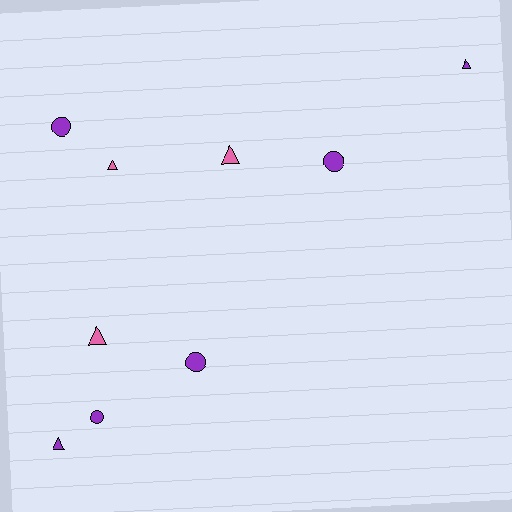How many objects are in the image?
There are 9 objects.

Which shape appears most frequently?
Triangle, with 5 objects.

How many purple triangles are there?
There are 2 purple triangles.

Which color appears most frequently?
Purple, with 6 objects.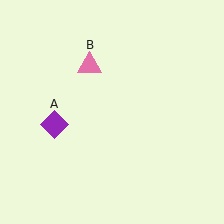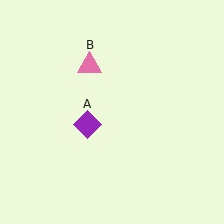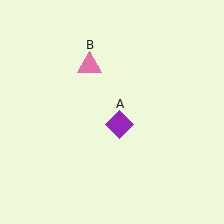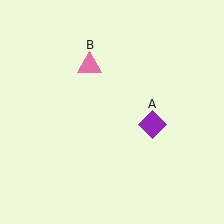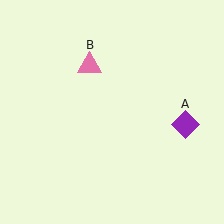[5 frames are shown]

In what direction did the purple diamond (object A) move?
The purple diamond (object A) moved right.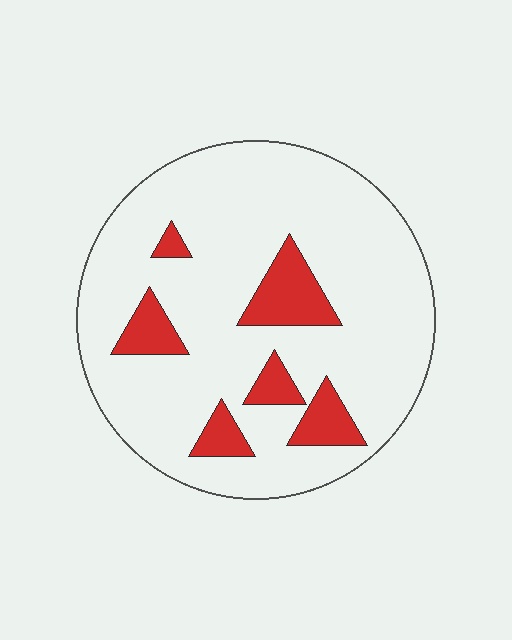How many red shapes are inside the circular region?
6.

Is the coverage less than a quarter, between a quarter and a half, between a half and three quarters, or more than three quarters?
Less than a quarter.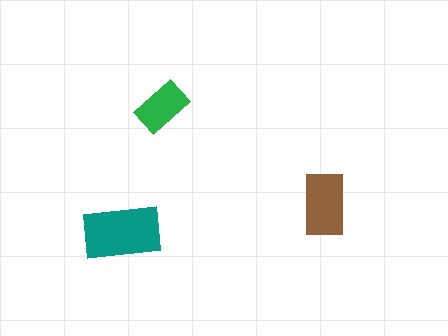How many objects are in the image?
There are 3 objects in the image.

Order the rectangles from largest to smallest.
the teal one, the brown one, the green one.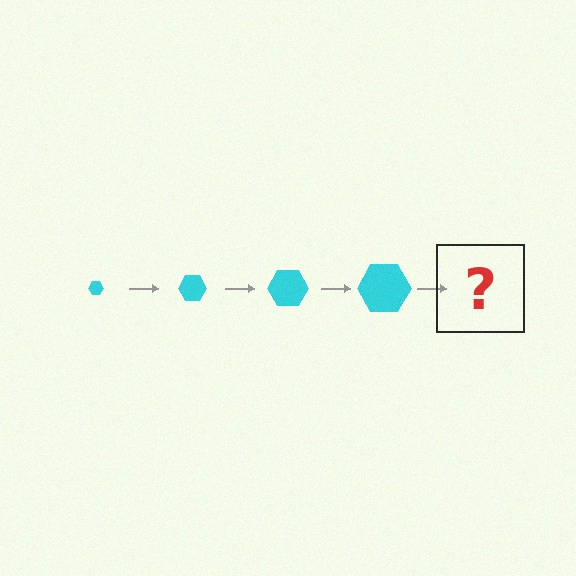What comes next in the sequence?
The next element should be a cyan hexagon, larger than the previous one.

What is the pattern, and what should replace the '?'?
The pattern is that the hexagon gets progressively larger each step. The '?' should be a cyan hexagon, larger than the previous one.